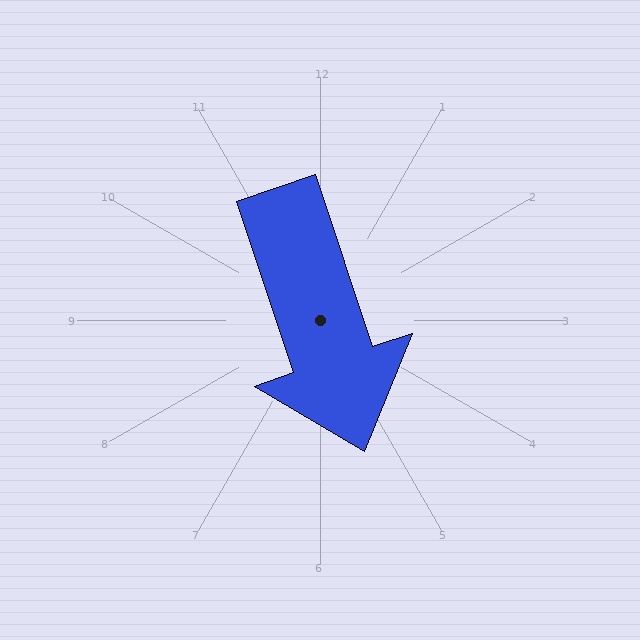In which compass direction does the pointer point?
South.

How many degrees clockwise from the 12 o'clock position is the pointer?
Approximately 162 degrees.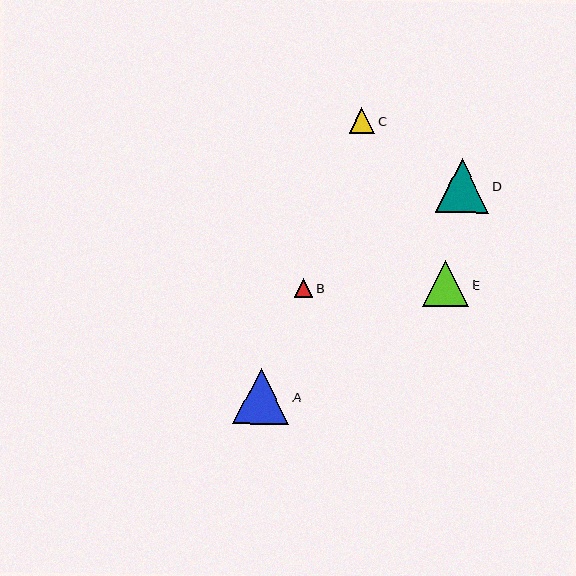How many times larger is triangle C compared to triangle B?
Triangle C is approximately 1.4 times the size of triangle B.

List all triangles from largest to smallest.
From largest to smallest: A, D, E, C, B.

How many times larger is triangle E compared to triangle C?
Triangle E is approximately 1.8 times the size of triangle C.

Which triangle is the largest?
Triangle A is the largest with a size of approximately 56 pixels.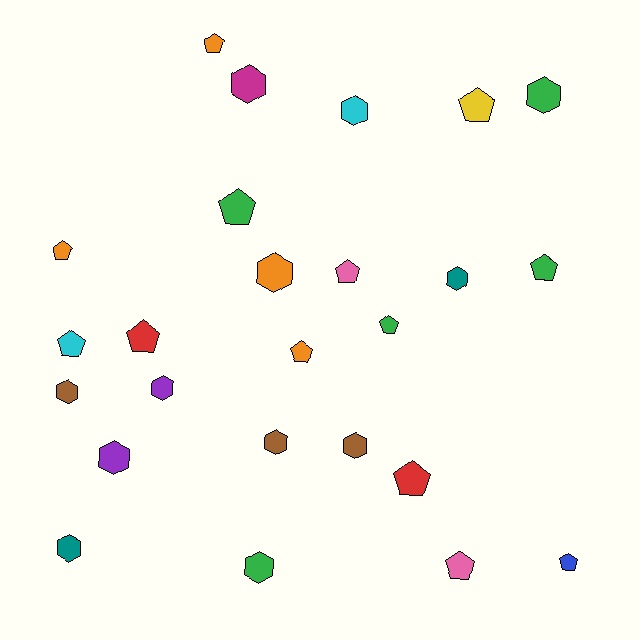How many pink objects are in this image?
There are 2 pink objects.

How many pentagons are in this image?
There are 13 pentagons.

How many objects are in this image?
There are 25 objects.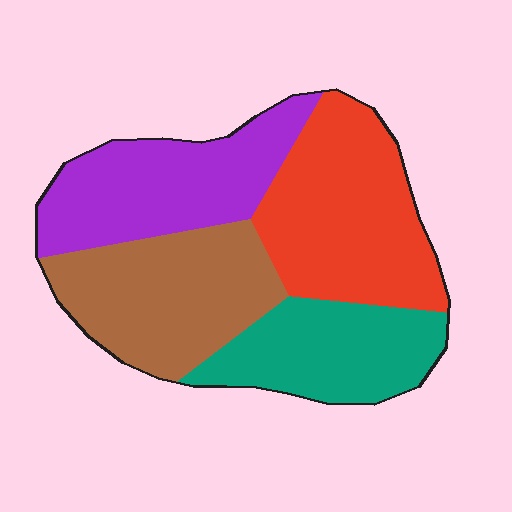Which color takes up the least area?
Teal, at roughly 20%.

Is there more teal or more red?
Red.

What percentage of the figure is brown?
Brown covers roughly 25% of the figure.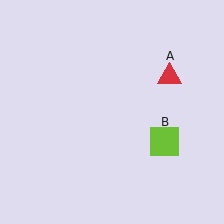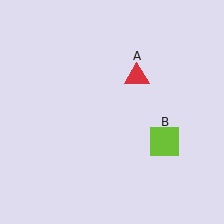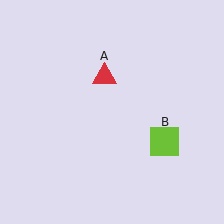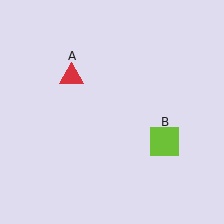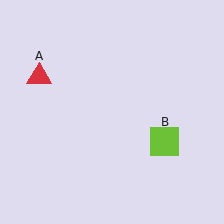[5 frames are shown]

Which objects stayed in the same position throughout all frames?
Lime square (object B) remained stationary.